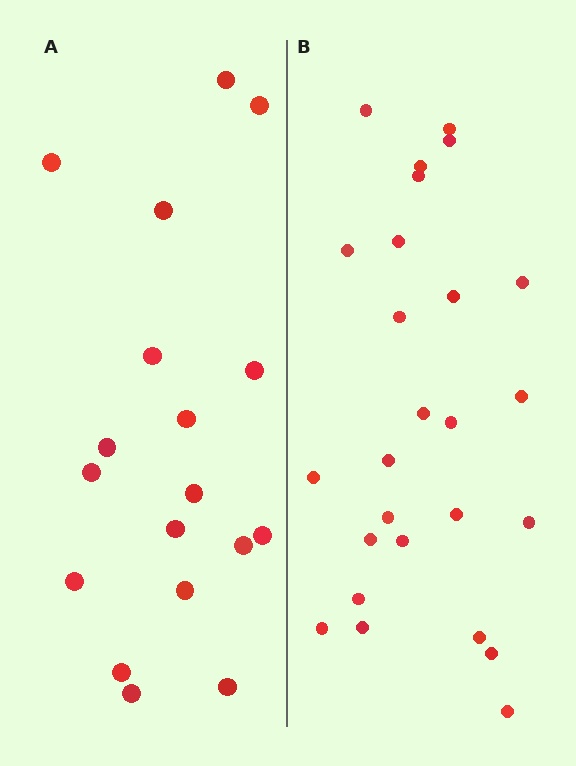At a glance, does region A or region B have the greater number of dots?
Region B (the right region) has more dots.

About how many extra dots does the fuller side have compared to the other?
Region B has roughly 8 or so more dots than region A.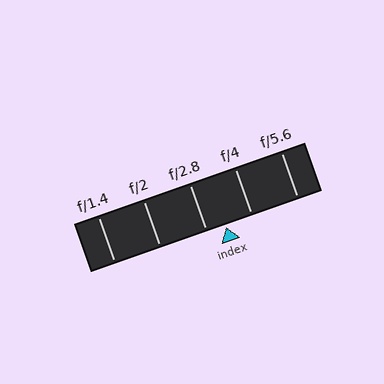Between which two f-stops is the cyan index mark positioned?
The index mark is between f/2.8 and f/4.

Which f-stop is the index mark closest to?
The index mark is closest to f/2.8.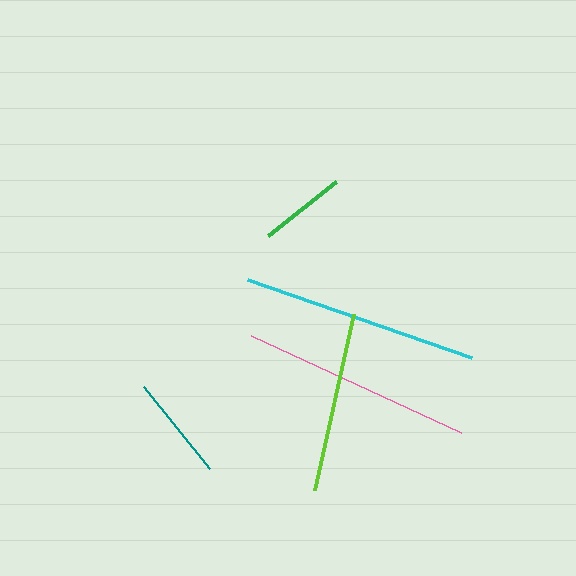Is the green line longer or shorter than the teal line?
The teal line is longer than the green line.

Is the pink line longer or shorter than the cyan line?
The cyan line is longer than the pink line.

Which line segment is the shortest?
The green line is the shortest at approximately 87 pixels.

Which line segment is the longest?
The cyan line is the longest at approximately 237 pixels.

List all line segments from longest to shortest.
From longest to shortest: cyan, pink, lime, teal, green.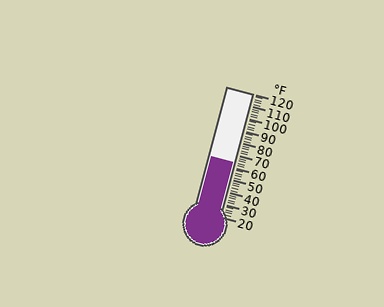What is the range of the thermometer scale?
The thermometer scale ranges from 20°F to 120°F.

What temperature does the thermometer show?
The thermometer shows approximately 64°F.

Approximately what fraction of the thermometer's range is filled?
The thermometer is filled to approximately 45% of its range.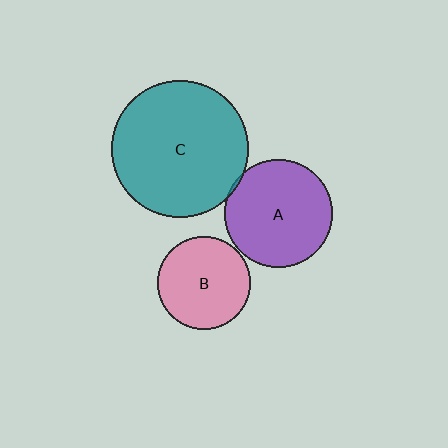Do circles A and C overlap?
Yes.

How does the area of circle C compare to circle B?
Approximately 2.2 times.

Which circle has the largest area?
Circle C (teal).